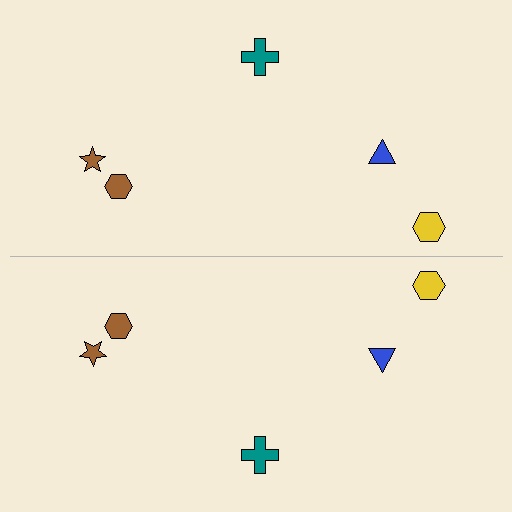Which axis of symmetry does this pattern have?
The pattern has a horizontal axis of symmetry running through the center of the image.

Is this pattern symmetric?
Yes, this pattern has bilateral (reflection) symmetry.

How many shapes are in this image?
There are 10 shapes in this image.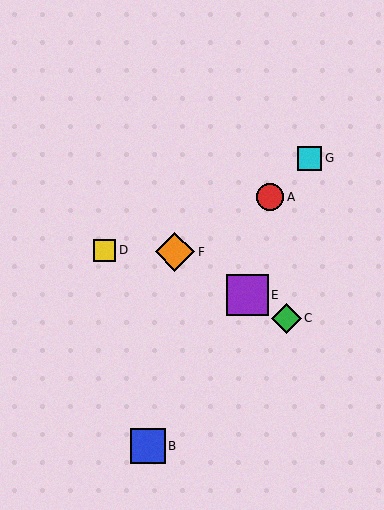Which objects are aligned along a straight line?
Objects C, E, F are aligned along a straight line.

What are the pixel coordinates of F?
Object F is at (175, 252).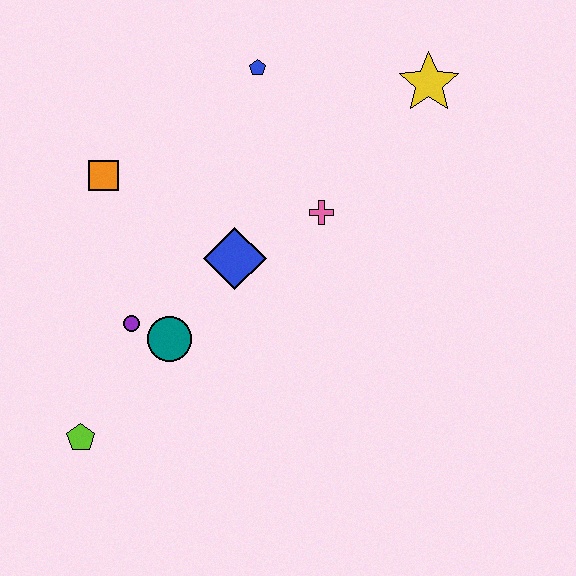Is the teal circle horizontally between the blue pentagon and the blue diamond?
No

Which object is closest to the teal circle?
The purple circle is closest to the teal circle.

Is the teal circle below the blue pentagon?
Yes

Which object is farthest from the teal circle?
The yellow star is farthest from the teal circle.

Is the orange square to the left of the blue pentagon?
Yes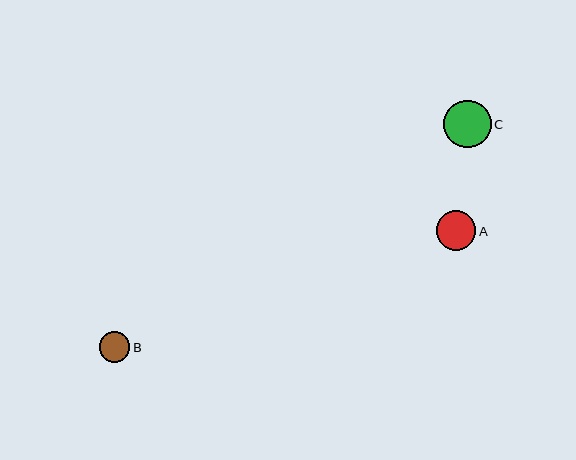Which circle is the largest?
Circle C is the largest with a size of approximately 48 pixels.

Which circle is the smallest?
Circle B is the smallest with a size of approximately 30 pixels.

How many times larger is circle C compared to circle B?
Circle C is approximately 1.6 times the size of circle B.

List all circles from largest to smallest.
From largest to smallest: C, A, B.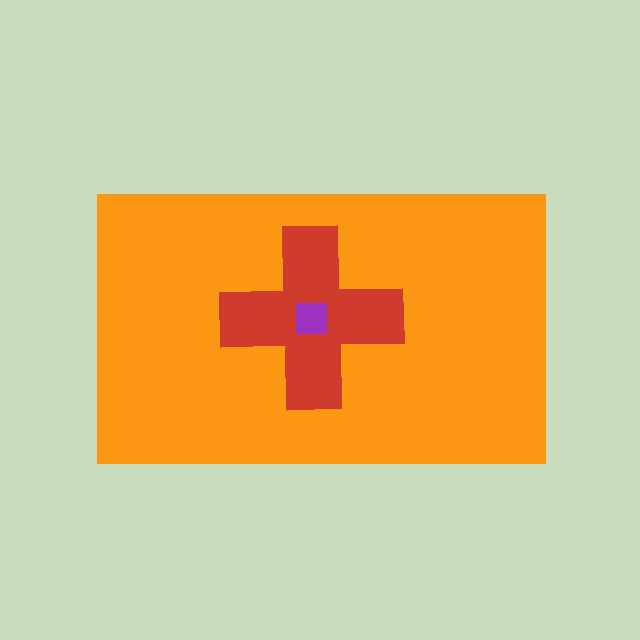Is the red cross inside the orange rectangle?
Yes.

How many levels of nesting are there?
3.